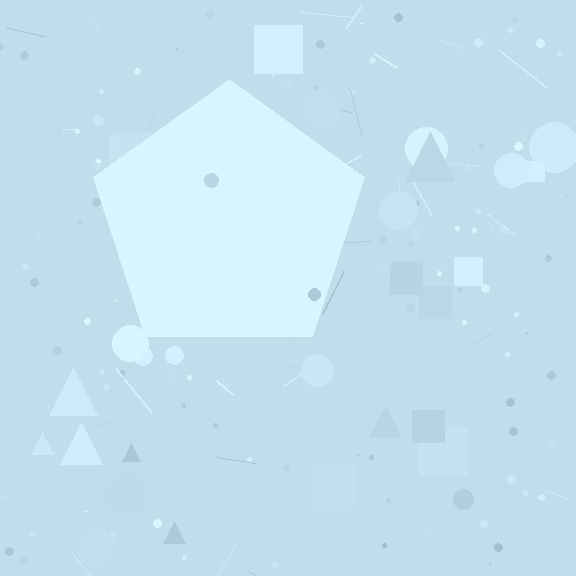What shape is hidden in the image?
A pentagon is hidden in the image.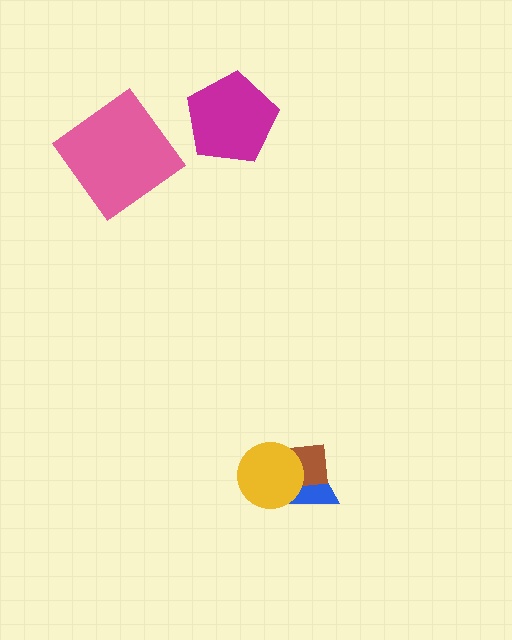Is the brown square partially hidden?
Yes, it is partially covered by another shape.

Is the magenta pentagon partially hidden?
No, no other shape covers it.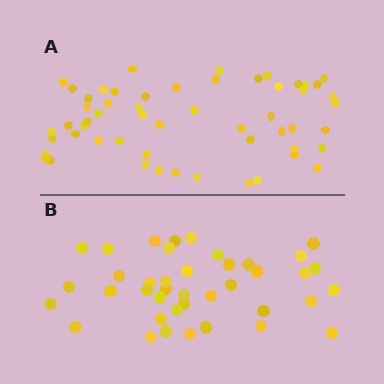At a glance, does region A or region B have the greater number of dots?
Region A (the top region) has more dots.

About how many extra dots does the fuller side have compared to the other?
Region A has approximately 15 more dots than region B.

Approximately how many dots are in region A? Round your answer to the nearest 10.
About 60 dots. (The exact count is 55, which rounds to 60.)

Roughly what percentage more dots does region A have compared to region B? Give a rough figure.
About 40% more.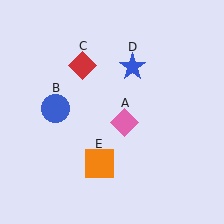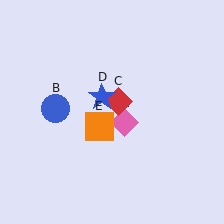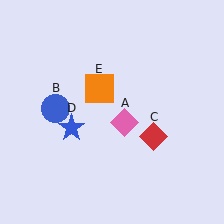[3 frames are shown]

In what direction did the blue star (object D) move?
The blue star (object D) moved down and to the left.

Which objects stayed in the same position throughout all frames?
Pink diamond (object A) and blue circle (object B) remained stationary.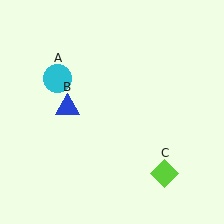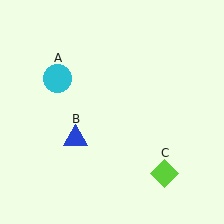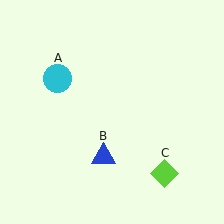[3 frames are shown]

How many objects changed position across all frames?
1 object changed position: blue triangle (object B).